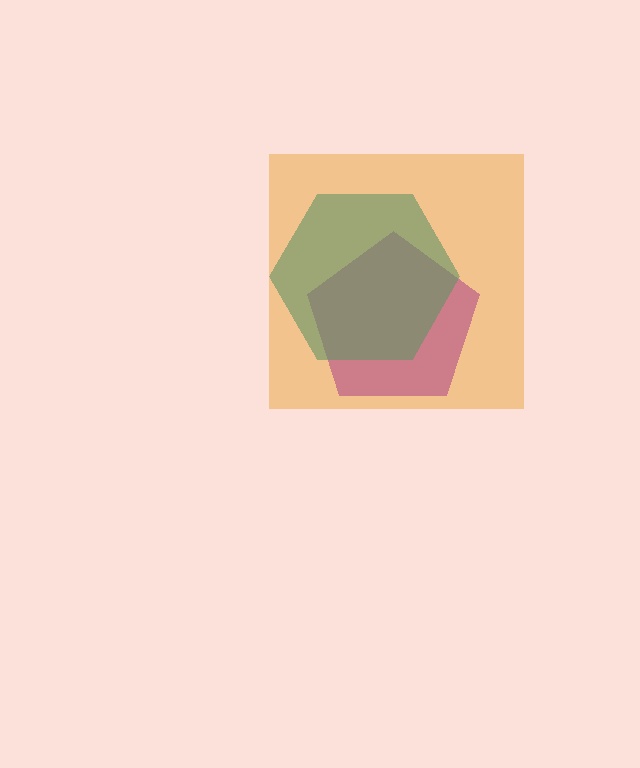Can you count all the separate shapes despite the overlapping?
Yes, there are 3 separate shapes.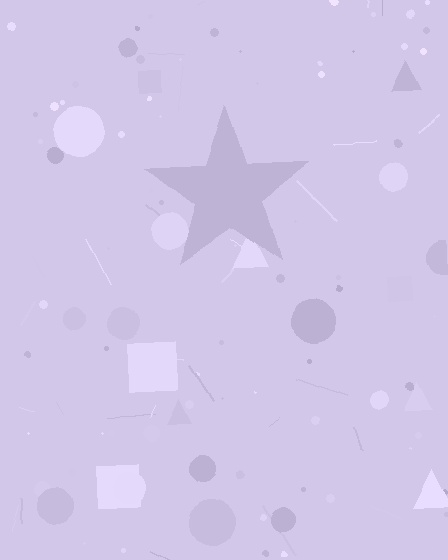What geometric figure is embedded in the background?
A star is embedded in the background.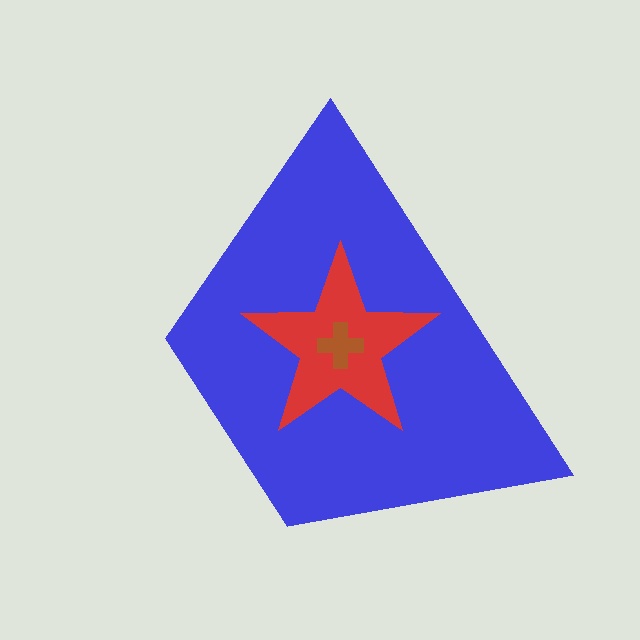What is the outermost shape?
The blue trapezoid.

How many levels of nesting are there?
3.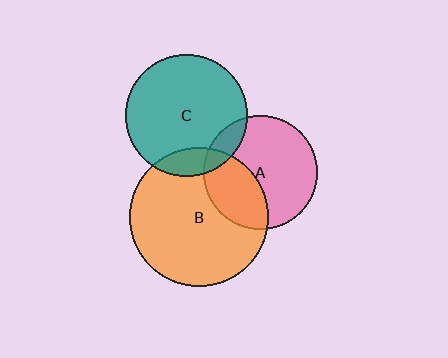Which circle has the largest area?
Circle B (orange).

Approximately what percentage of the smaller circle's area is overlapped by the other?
Approximately 15%.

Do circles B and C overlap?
Yes.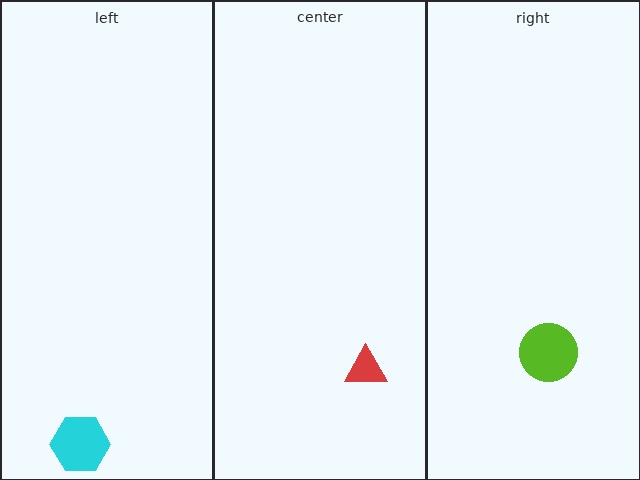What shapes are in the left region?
The cyan hexagon.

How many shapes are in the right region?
1.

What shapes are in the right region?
The lime circle.